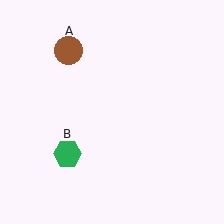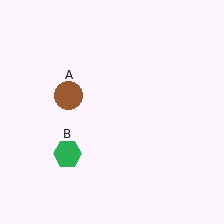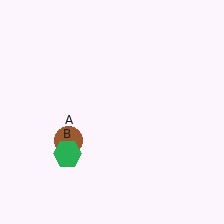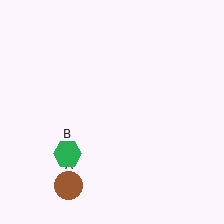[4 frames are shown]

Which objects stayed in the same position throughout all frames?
Green hexagon (object B) remained stationary.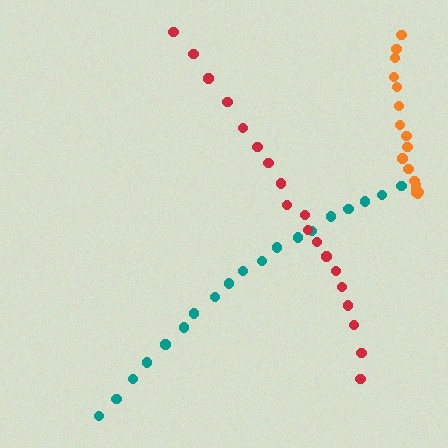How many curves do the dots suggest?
There are 3 distinct paths.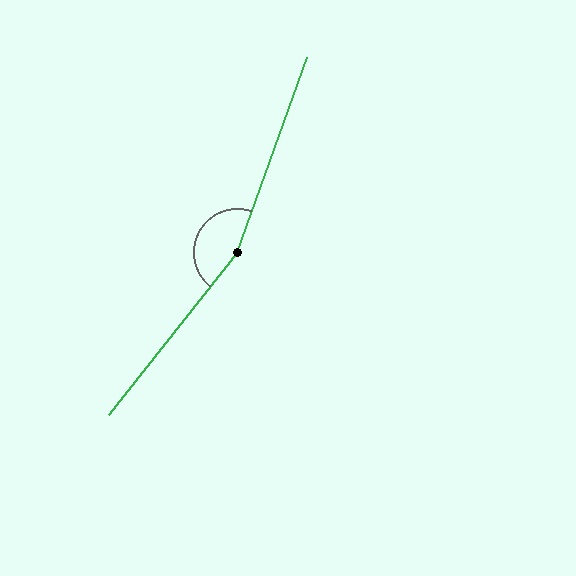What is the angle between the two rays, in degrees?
Approximately 161 degrees.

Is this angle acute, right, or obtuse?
It is obtuse.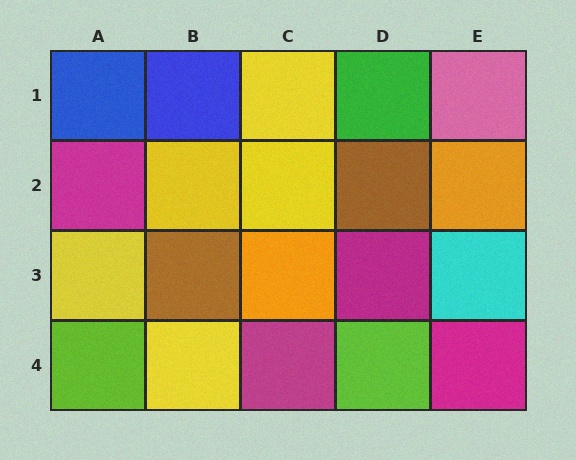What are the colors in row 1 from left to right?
Blue, blue, yellow, green, pink.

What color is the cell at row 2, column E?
Orange.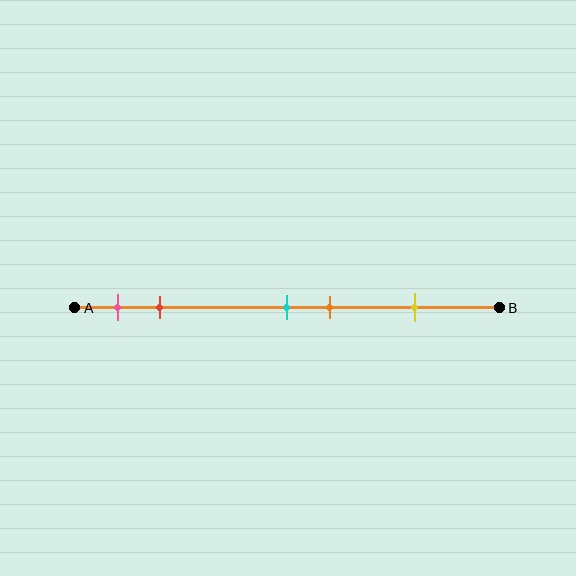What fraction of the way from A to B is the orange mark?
The orange mark is approximately 60% (0.6) of the way from A to B.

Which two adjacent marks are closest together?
The cyan and orange marks are the closest adjacent pair.